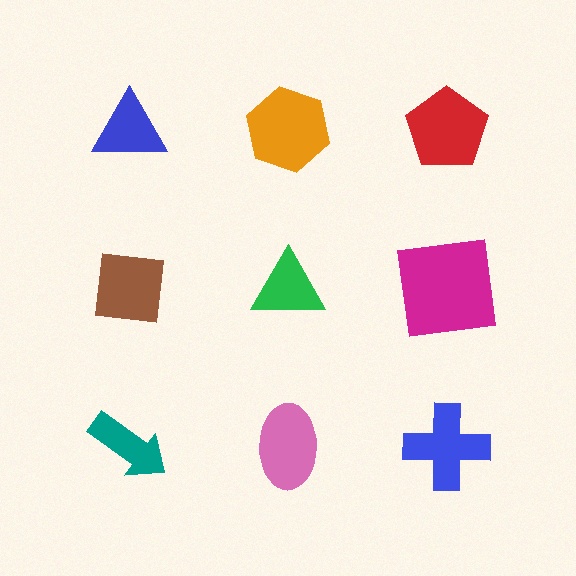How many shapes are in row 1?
3 shapes.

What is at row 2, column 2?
A green triangle.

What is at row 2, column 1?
A brown square.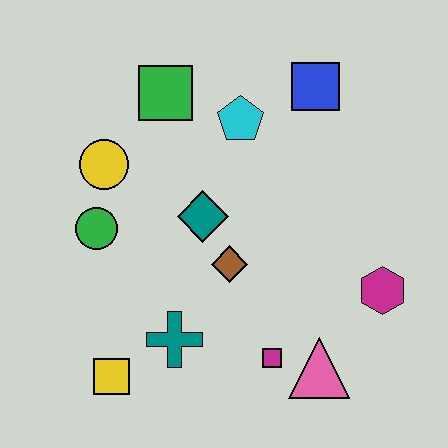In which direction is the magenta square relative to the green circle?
The magenta square is to the right of the green circle.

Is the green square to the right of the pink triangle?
No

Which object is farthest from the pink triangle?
The green square is farthest from the pink triangle.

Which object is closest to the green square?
The cyan pentagon is closest to the green square.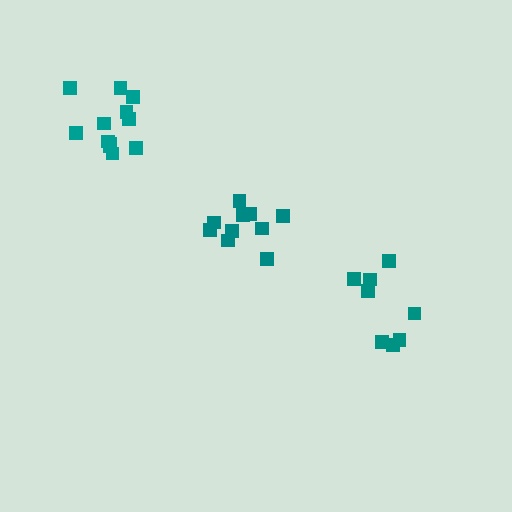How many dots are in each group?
Group 1: 10 dots, Group 2: 8 dots, Group 3: 12 dots (30 total).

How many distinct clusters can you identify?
There are 3 distinct clusters.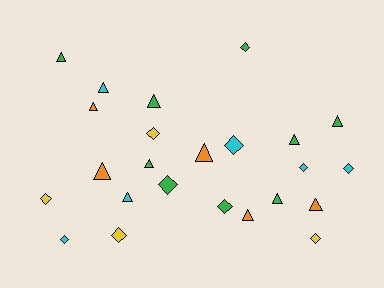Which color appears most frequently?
Green, with 9 objects.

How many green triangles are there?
There are 6 green triangles.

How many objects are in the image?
There are 24 objects.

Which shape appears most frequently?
Triangle, with 13 objects.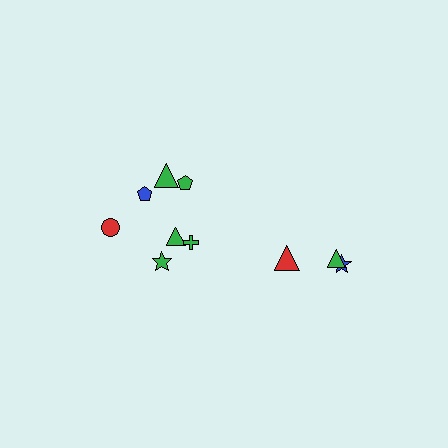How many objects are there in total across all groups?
There are 10 objects.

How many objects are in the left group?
There are 7 objects.